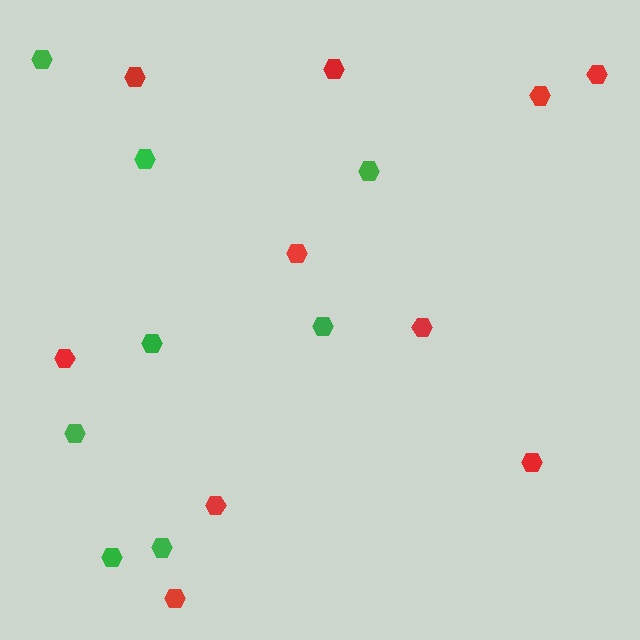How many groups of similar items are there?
There are 2 groups: one group of green hexagons (8) and one group of red hexagons (10).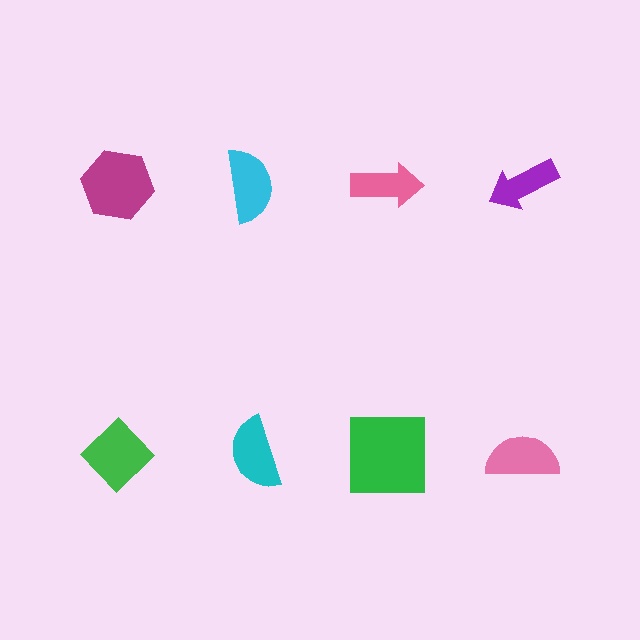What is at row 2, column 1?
A green diamond.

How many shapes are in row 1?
4 shapes.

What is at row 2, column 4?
A pink semicircle.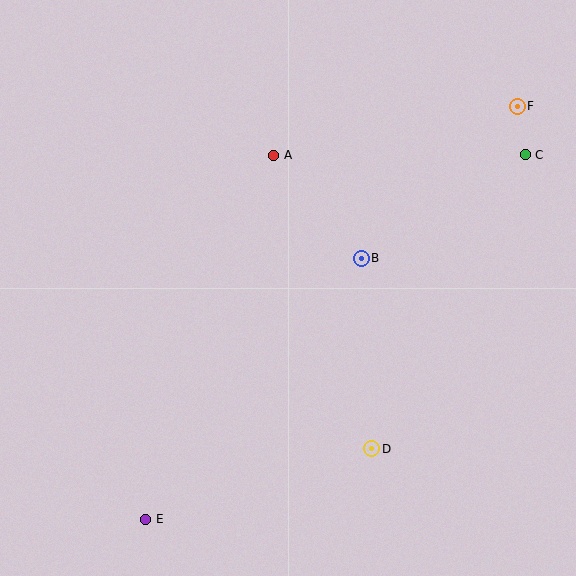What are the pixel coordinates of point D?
Point D is at (372, 449).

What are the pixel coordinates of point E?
Point E is at (146, 519).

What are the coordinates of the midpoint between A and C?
The midpoint between A and C is at (399, 155).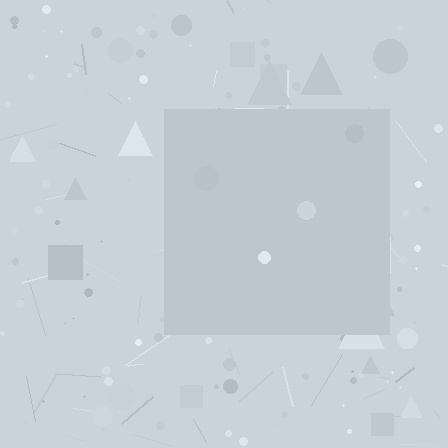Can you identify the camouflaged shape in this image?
The camouflaged shape is a square.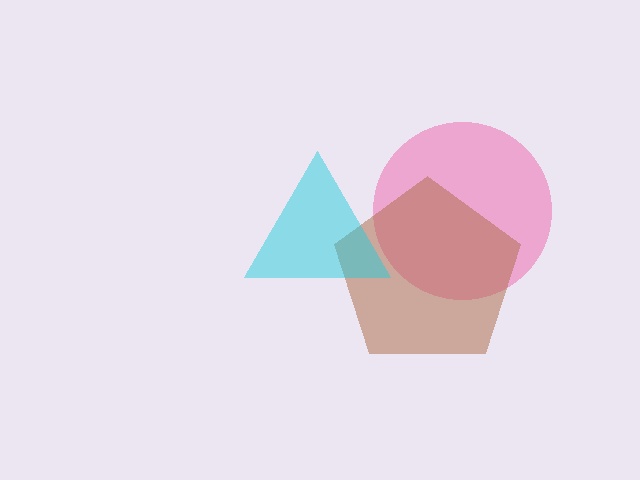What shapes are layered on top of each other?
The layered shapes are: a pink circle, a brown pentagon, a cyan triangle.